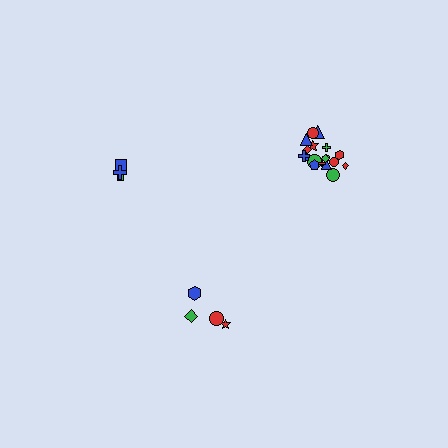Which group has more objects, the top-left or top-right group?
The top-right group.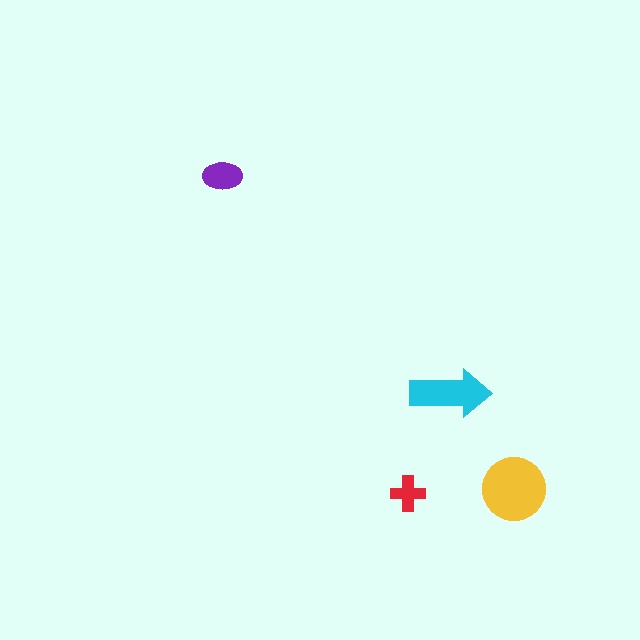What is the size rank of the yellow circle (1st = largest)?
1st.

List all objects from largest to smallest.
The yellow circle, the cyan arrow, the purple ellipse, the red cross.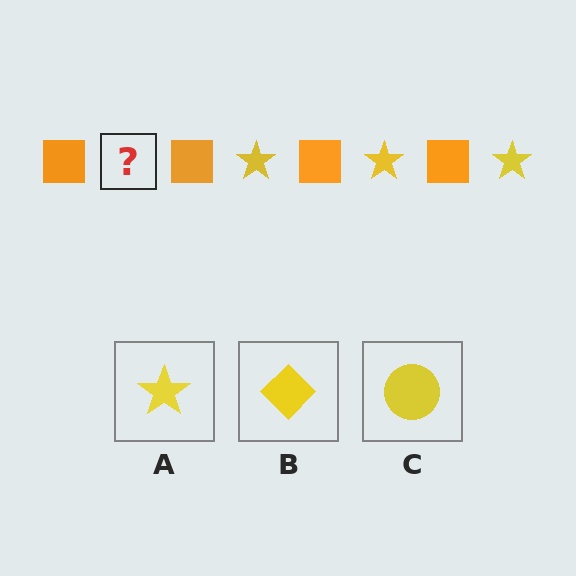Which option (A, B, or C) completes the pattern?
A.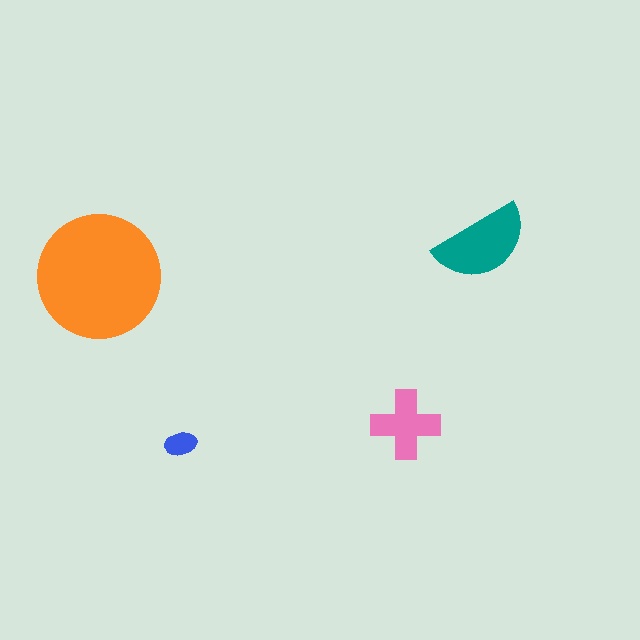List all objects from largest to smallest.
The orange circle, the teal semicircle, the pink cross, the blue ellipse.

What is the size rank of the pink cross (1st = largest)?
3rd.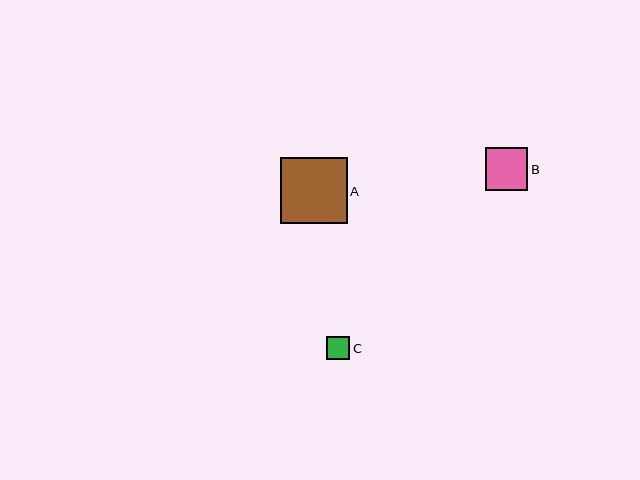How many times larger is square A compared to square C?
Square A is approximately 2.9 times the size of square C.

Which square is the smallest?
Square C is the smallest with a size of approximately 23 pixels.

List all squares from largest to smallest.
From largest to smallest: A, B, C.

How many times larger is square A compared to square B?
Square A is approximately 1.6 times the size of square B.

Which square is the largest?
Square A is the largest with a size of approximately 67 pixels.